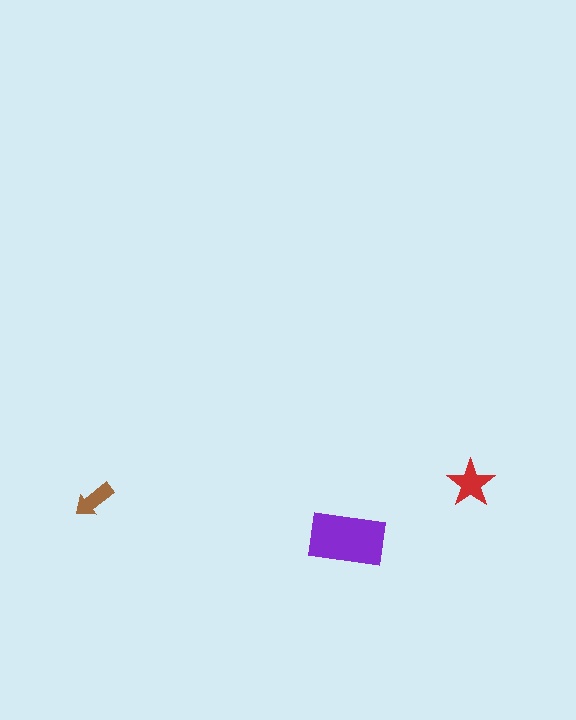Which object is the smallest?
The brown arrow.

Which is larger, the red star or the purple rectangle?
The purple rectangle.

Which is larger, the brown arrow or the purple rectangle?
The purple rectangle.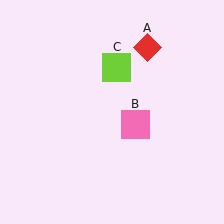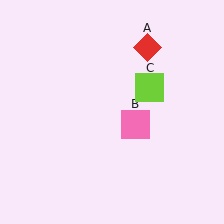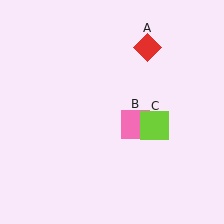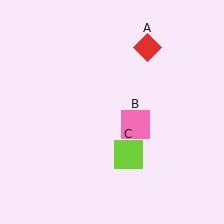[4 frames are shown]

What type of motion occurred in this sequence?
The lime square (object C) rotated clockwise around the center of the scene.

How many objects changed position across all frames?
1 object changed position: lime square (object C).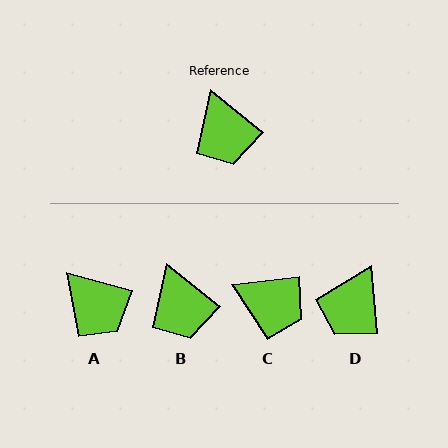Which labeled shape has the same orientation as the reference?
B.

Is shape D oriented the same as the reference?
No, it is off by about 46 degrees.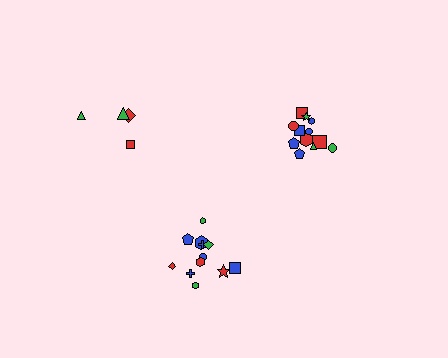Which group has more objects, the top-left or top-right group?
The top-right group.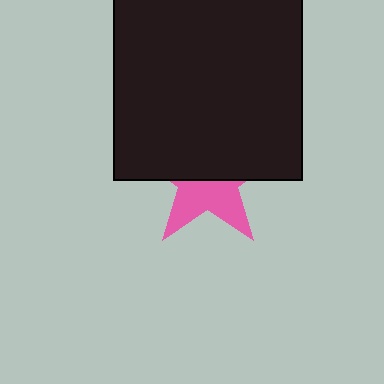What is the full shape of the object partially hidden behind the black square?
The partially hidden object is a pink star.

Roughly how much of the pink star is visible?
A small part of it is visible (roughly 43%).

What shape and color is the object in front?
The object in front is a black square.